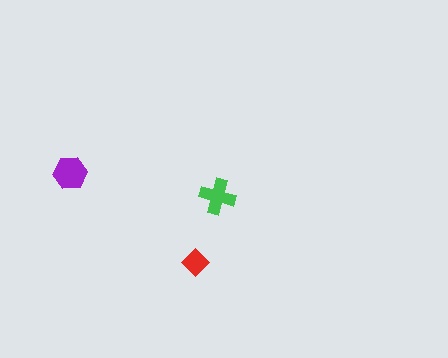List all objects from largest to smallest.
The purple hexagon, the green cross, the red diamond.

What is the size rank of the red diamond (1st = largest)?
3rd.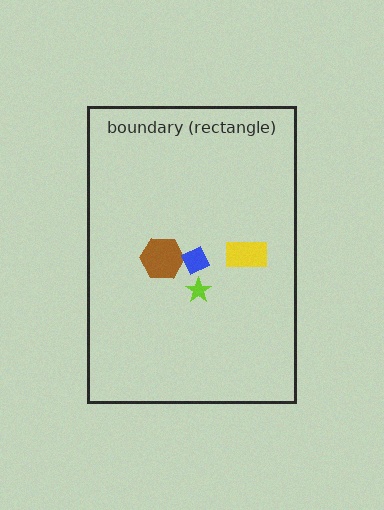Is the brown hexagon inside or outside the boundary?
Inside.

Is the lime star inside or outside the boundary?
Inside.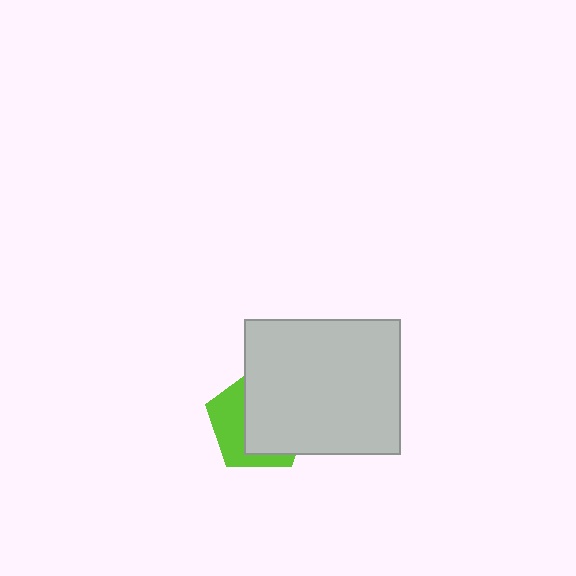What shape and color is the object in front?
The object in front is a light gray rectangle.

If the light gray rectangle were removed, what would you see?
You would see the complete lime pentagon.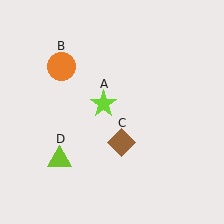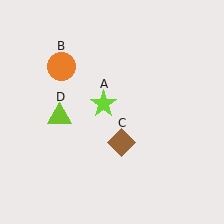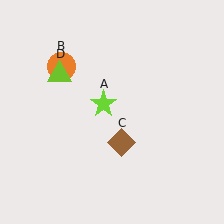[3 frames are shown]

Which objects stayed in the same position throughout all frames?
Lime star (object A) and orange circle (object B) and brown diamond (object C) remained stationary.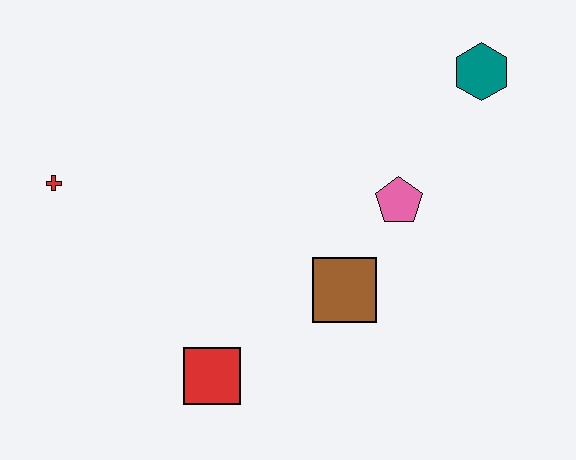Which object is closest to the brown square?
The pink pentagon is closest to the brown square.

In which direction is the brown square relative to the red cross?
The brown square is to the right of the red cross.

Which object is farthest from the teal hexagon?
The red cross is farthest from the teal hexagon.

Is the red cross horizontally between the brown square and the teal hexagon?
No